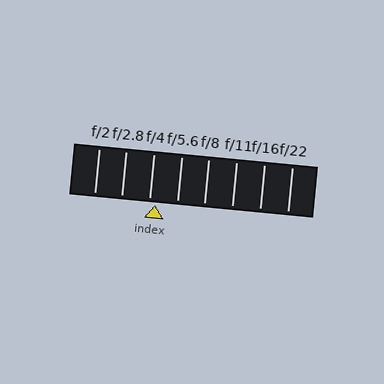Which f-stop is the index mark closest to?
The index mark is closest to f/4.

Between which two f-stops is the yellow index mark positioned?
The index mark is between f/4 and f/5.6.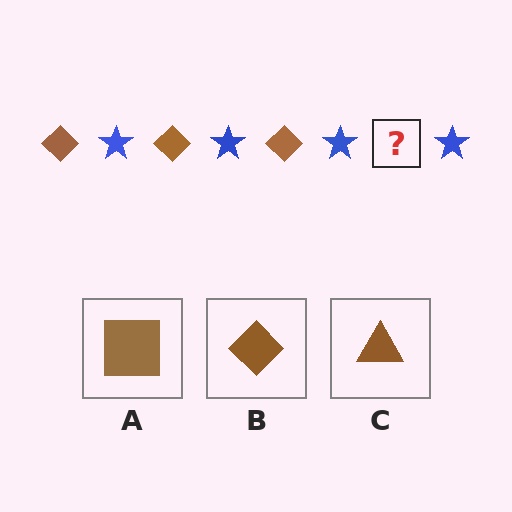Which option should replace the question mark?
Option B.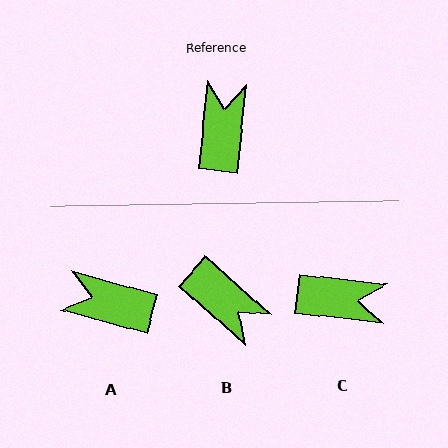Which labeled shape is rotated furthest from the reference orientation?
B, about 125 degrees away.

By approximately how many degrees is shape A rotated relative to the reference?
Approximately 80 degrees counter-clockwise.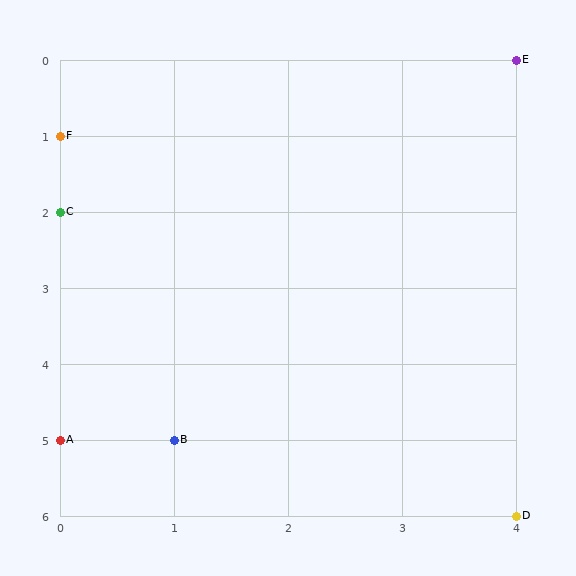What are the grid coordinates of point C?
Point C is at grid coordinates (0, 2).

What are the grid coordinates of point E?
Point E is at grid coordinates (4, 0).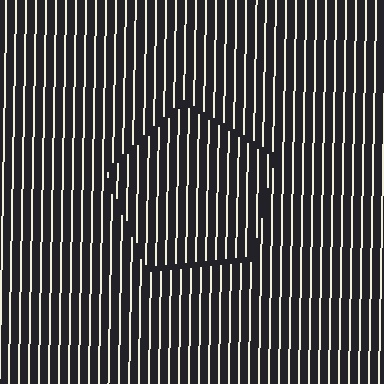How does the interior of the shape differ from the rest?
The interior of the shape contains the same grating, shifted by half a period — the contour is defined by the phase discontinuity where line-ends from the inner and outer gratings abut.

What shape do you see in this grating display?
An illusory pentagon. The interior of the shape contains the same grating, shifted by half a period — the contour is defined by the phase discontinuity where line-ends from the inner and outer gratings abut.